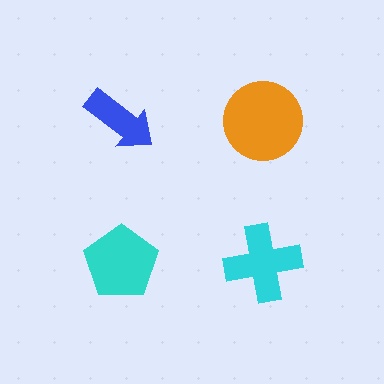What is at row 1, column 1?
A blue arrow.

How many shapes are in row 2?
2 shapes.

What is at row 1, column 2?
An orange circle.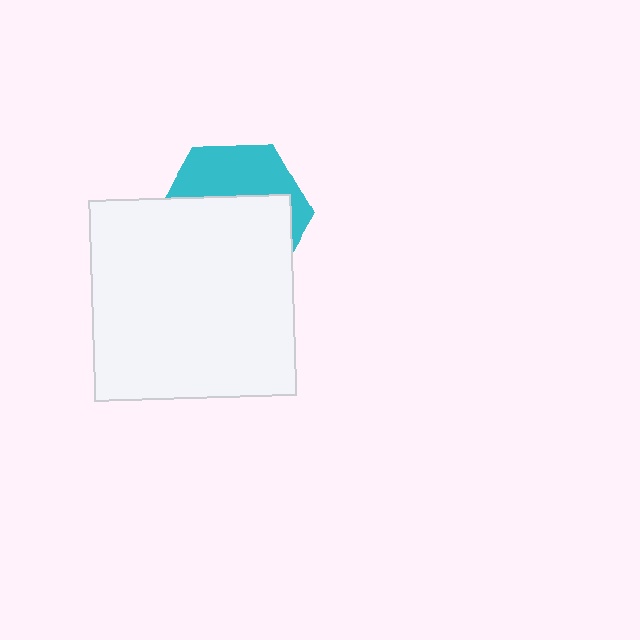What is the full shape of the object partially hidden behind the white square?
The partially hidden object is a cyan hexagon.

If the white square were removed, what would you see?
You would see the complete cyan hexagon.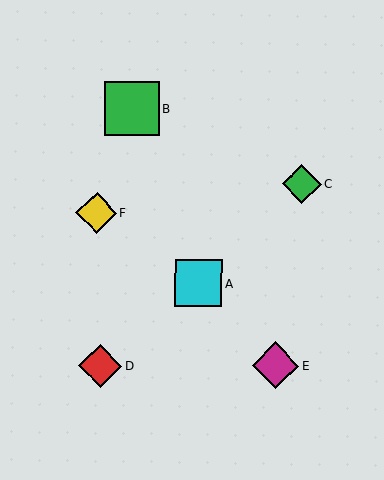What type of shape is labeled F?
Shape F is a yellow diamond.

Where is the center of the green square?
The center of the green square is at (132, 108).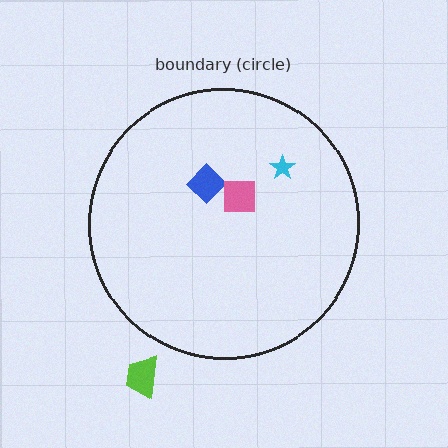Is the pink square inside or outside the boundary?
Inside.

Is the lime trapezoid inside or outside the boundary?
Outside.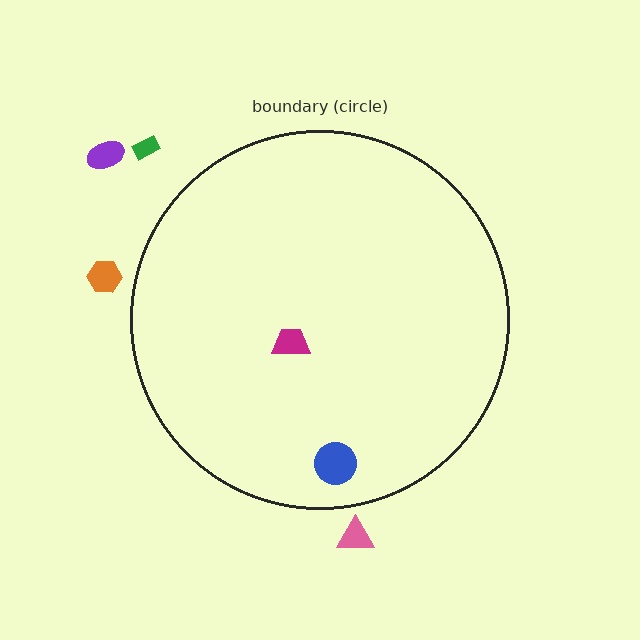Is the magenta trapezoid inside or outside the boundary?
Inside.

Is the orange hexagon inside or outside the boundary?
Outside.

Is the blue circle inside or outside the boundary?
Inside.